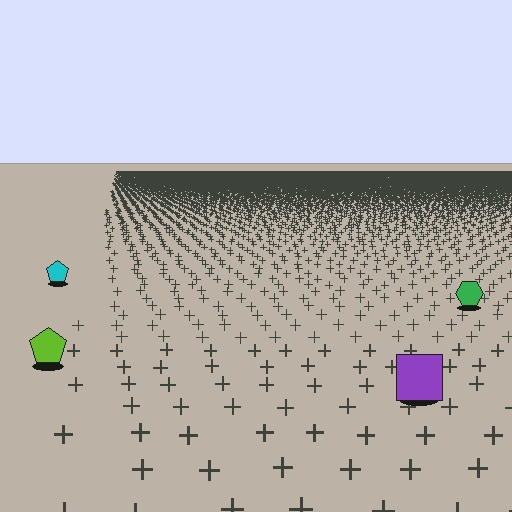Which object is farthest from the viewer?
The cyan pentagon is farthest from the viewer. It appears smaller and the ground texture around it is denser.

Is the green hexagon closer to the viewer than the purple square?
No. The purple square is closer — you can tell from the texture gradient: the ground texture is coarser near it.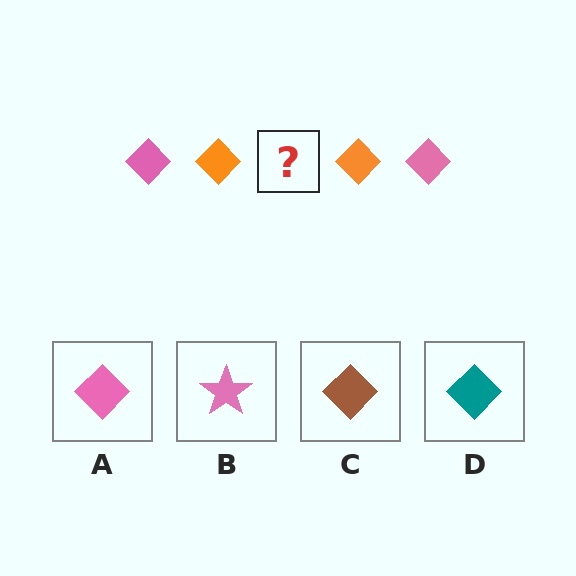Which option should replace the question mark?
Option A.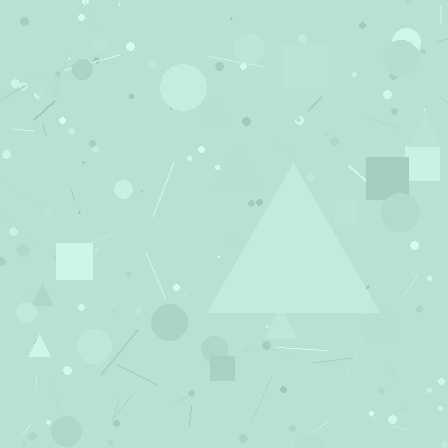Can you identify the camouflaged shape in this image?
The camouflaged shape is a triangle.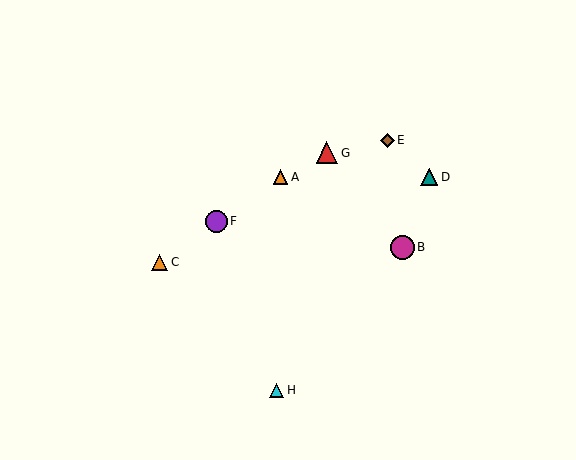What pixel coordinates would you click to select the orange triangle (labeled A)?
Click at (280, 177) to select the orange triangle A.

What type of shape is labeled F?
Shape F is a purple circle.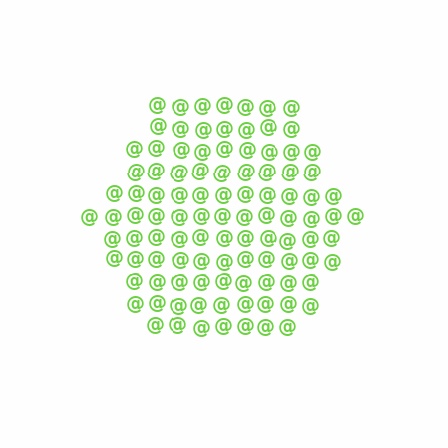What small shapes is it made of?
It is made of small at signs.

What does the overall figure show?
The overall figure shows a hexagon.